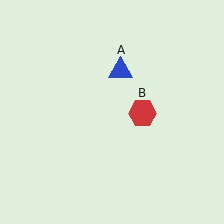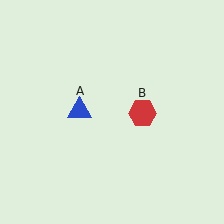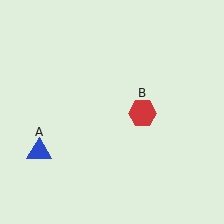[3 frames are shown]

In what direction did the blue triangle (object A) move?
The blue triangle (object A) moved down and to the left.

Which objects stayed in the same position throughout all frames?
Red hexagon (object B) remained stationary.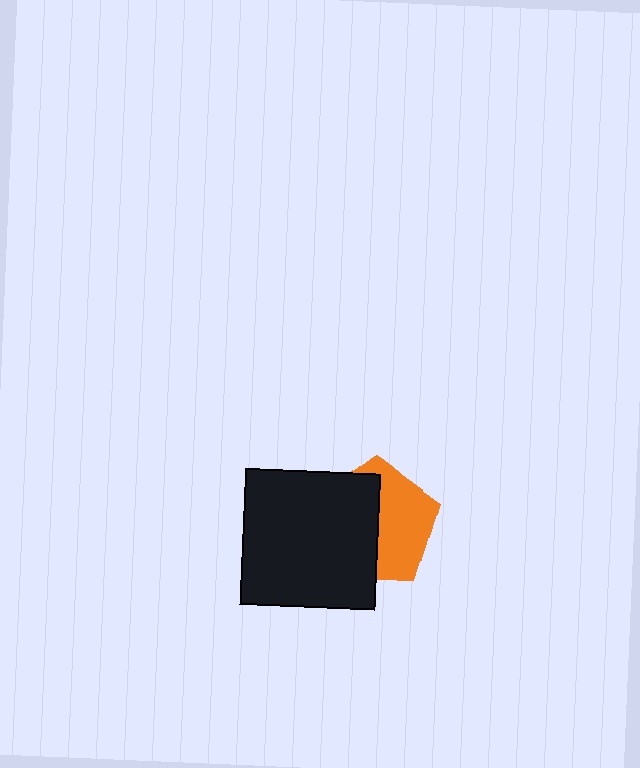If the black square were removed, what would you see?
You would see the complete orange pentagon.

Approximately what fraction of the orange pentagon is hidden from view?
Roughly 52% of the orange pentagon is hidden behind the black square.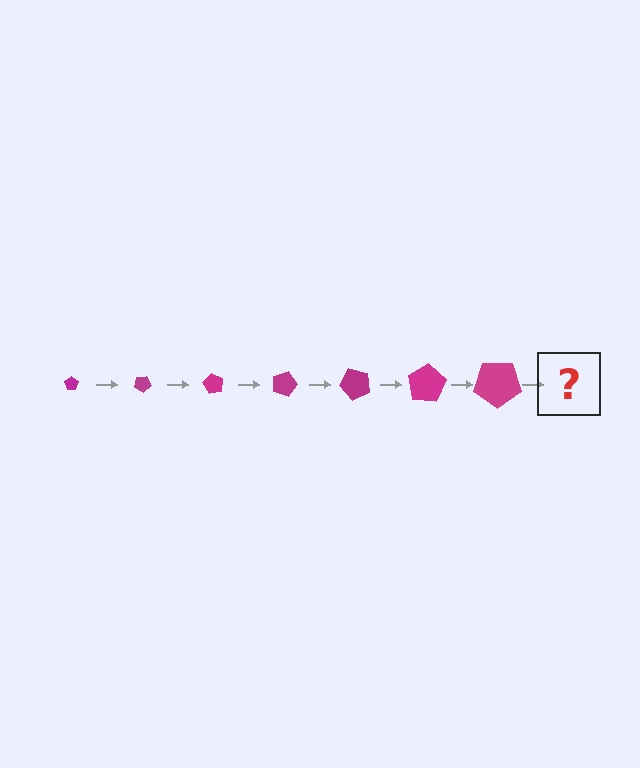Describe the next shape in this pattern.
It should be a pentagon, larger than the previous one and rotated 210 degrees from the start.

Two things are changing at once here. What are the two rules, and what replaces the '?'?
The two rules are that the pentagon grows larger each step and it rotates 30 degrees each step. The '?' should be a pentagon, larger than the previous one and rotated 210 degrees from the start.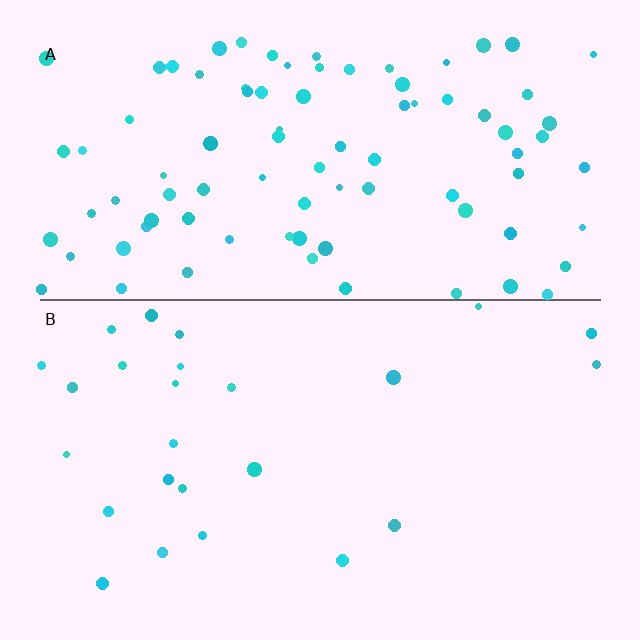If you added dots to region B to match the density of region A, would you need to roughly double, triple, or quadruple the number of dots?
Approximately quadruple.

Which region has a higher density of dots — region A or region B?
A (the top).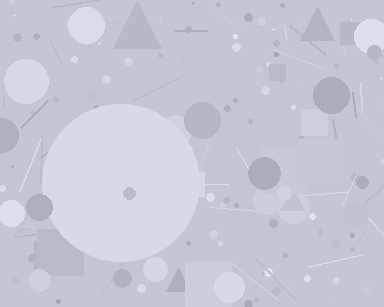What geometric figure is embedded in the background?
A circle is embedded in the background.